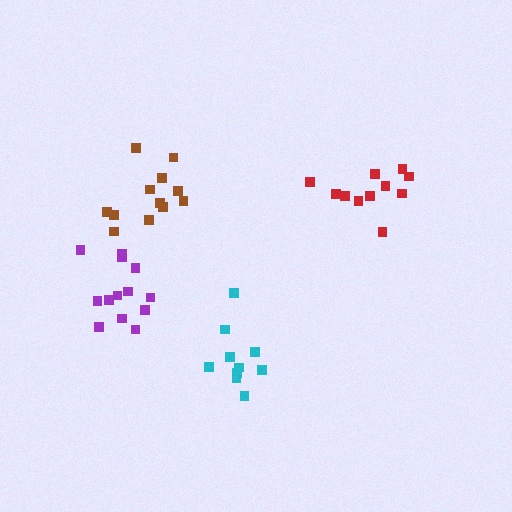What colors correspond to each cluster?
The clusters are colored: red, cyan, brown, purple.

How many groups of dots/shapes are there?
There are 4 groups.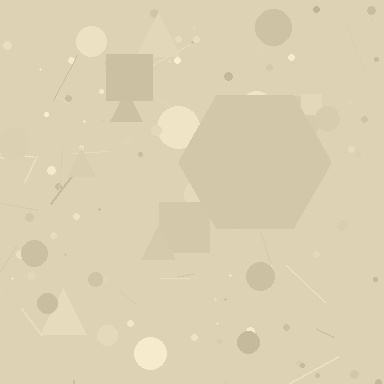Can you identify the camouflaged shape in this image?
The camouflaged shape is a hexagon.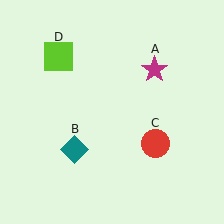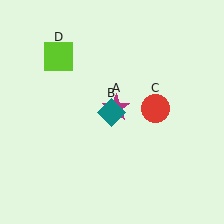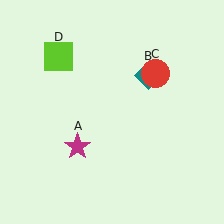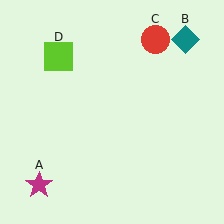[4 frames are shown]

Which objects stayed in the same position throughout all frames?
Lime square (object D) remained stationary.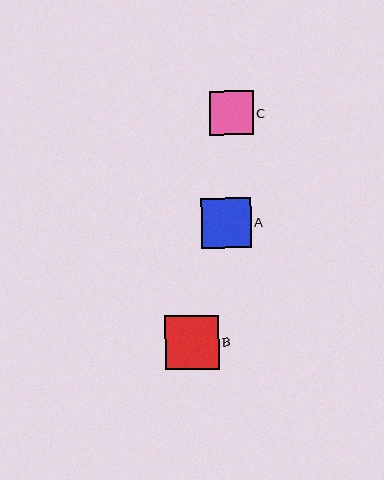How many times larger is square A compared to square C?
Square A is approximately 1.1 times the size of square C.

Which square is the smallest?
Square C is the smallest with a size of approximately 44 pixels.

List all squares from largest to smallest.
From largest to smallest: B, A, C.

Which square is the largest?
Square B is the largest with a size of approximately 54 pixels.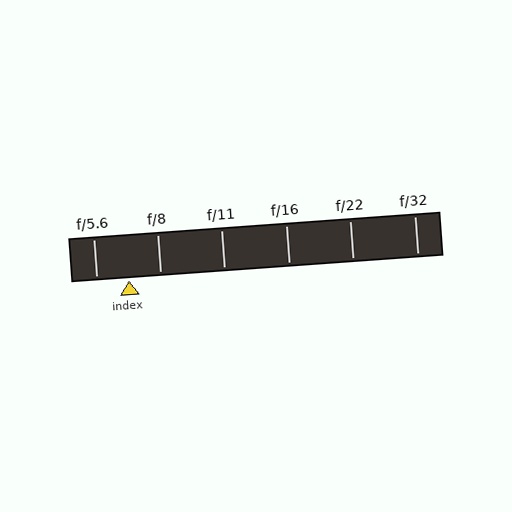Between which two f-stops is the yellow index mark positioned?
The index mark is between f/5.6 and f/8.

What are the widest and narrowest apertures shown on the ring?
The widest aperture shown is f/5.6 and the narrowest is f/32.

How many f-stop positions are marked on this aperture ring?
There are 6 f-stop positions marked.